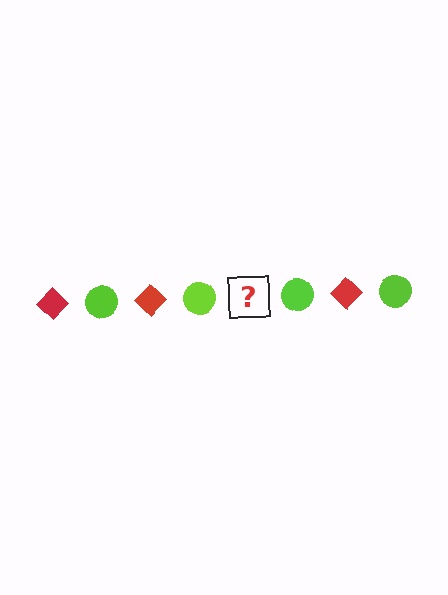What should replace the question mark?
The question mark should be replaced with a red diamond.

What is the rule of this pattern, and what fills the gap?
The rule is that the pattern alternates between red diamond and lime circle. The gap should be filled with a red diamond.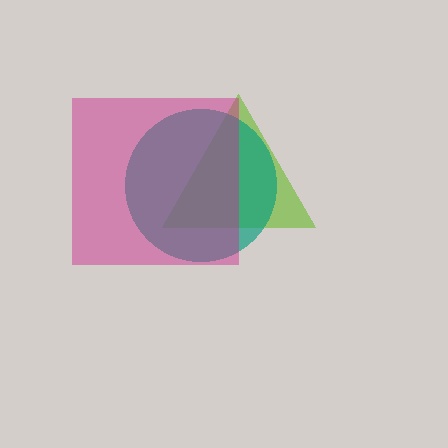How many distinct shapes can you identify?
There are 3 distinct shapes: a lime triangle, a teal circle, a magenta square.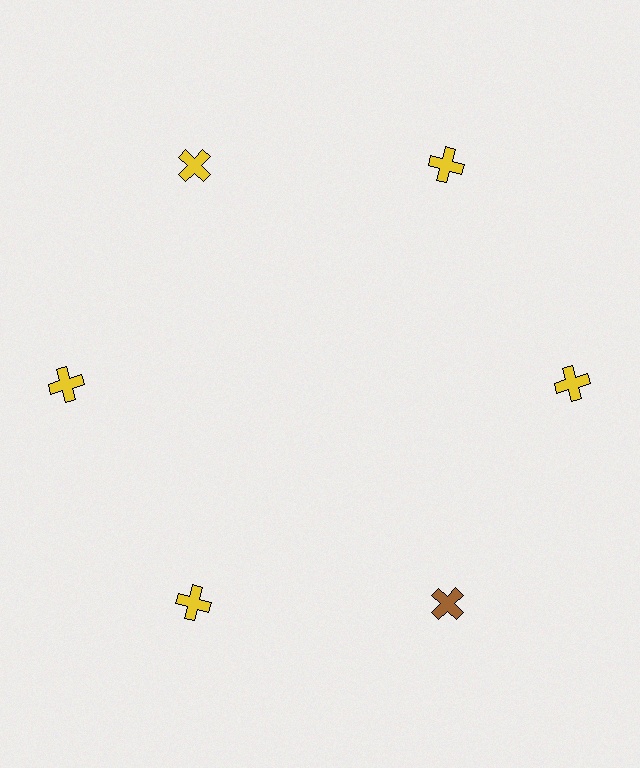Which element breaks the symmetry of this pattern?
The brown cross at roughly the 5 o'clock position breaks the symmetry. All other shapes are yellow crosses.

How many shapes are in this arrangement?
There are 6 shapes arranged in a ring pattern.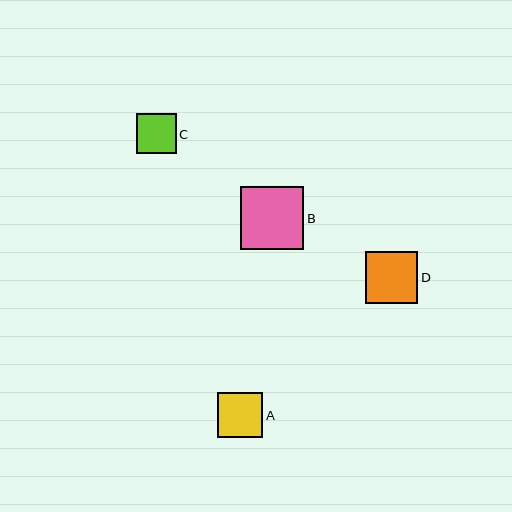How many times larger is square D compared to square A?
Square D is approximately 1.2 times the size of square A.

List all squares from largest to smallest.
From largest to smallest: B, D, A, C.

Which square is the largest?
Square B is the largest with a size of approximately 63 pixels.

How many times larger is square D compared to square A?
Square D is approximately 1.2 times the size of square A.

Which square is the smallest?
Square C is the smallest with a size of approximately 39 pixels.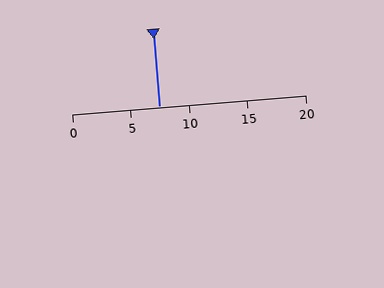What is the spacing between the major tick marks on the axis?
The major ticks are spaced 5 apart.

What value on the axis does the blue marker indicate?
The marker indicates approximately 7.5.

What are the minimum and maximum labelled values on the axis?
The axis runs from 0 to 20.